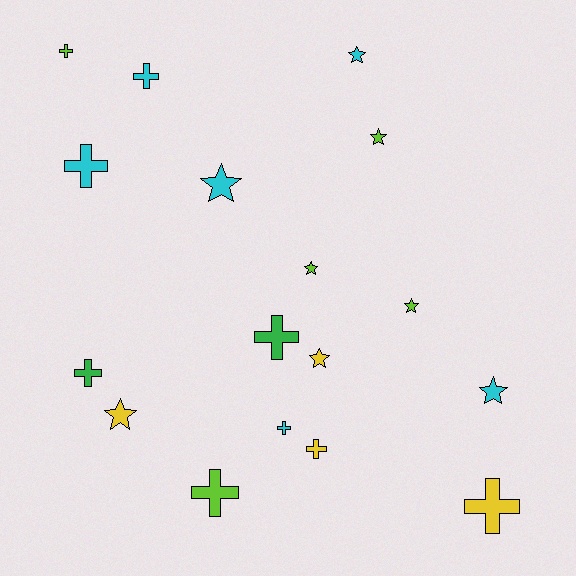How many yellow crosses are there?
There are 2 yellow crosses.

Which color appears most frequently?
Cyan, with 6 objects.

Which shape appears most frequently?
Cross, with 9 objects.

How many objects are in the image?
There are 17 objects.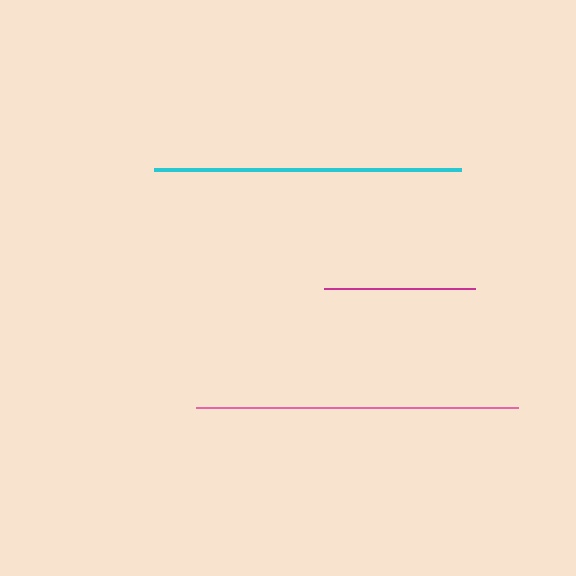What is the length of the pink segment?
The pink segment is approximately 322 pixels long.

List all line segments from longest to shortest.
From longest to shortest: pink, cyan, magenta.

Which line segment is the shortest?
The magenta line is the shortest at approximately 151 pixels.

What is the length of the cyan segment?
The cyan segment is approximately 307 pixels long.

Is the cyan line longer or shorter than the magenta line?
The cyan line is longer than the magenta line.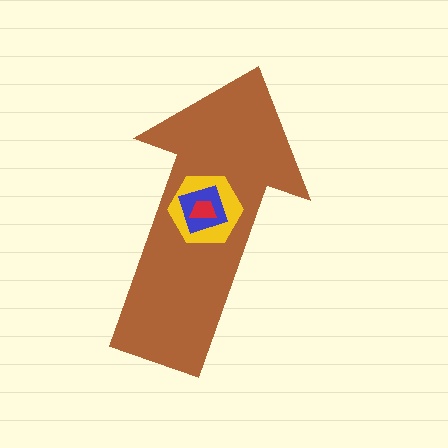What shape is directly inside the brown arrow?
The yellow hexagon.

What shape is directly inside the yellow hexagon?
The blue square.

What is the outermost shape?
The brown arrow.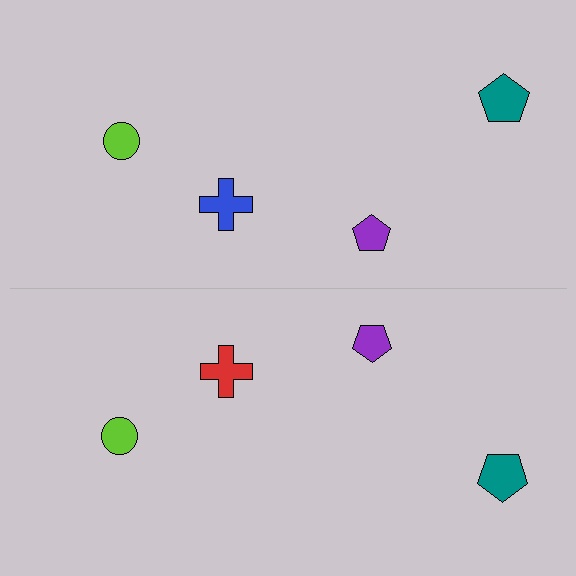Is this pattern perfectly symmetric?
No, the pattern is not perfectly symmetric. The red cross on the bottom side breaks the symmetry — its mirror counterpart is blue.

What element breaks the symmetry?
The red cross on the bottom side breaks the symmetry — its mirror counterpart is blue.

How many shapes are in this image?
There are 8 shapes in this image.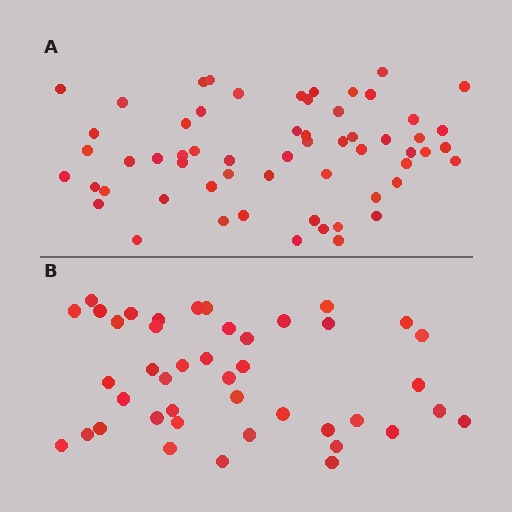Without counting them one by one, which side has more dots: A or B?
Region A (the top region) has more dots.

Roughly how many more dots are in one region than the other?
Region A has approximately 15 more dots than region B.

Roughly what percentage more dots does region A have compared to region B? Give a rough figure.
About 35% more.